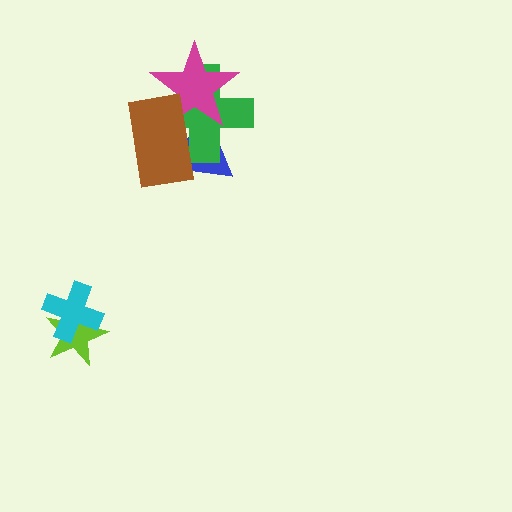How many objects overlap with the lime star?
1 object overlaps with the lime star.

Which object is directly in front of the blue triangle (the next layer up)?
The green cross is directly in front of the blue triangle.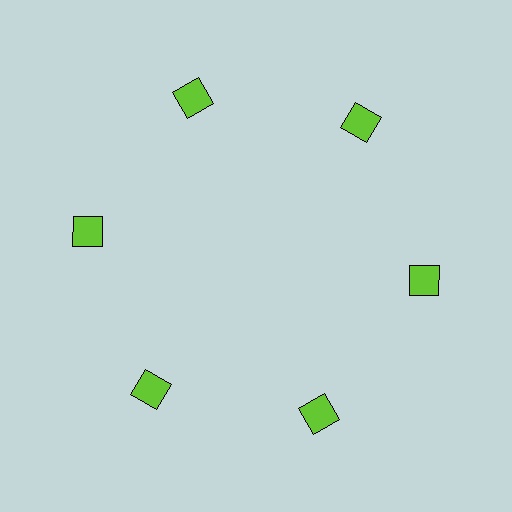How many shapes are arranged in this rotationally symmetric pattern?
There are 6 shapes, arranged in 6 groups of 1.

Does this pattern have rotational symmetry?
Yes, this pattern has 6-fold rotational symmetry. It looks the same after rotating 60 degrees around the center.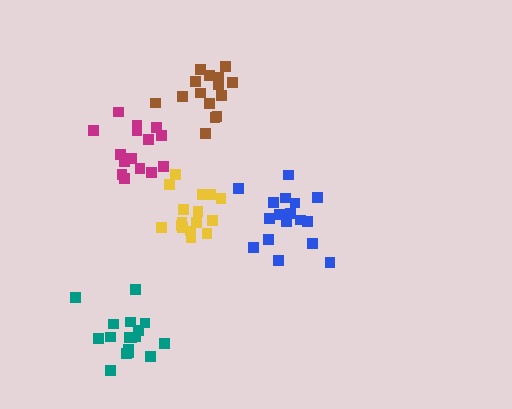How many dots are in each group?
Group 1: 16 dots, Group 2: 18 dots, Group 3: 17 dots, Group 4: 15 dots, Group 5: 15 dots (81 total).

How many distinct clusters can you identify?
There are 5 distinct clusters.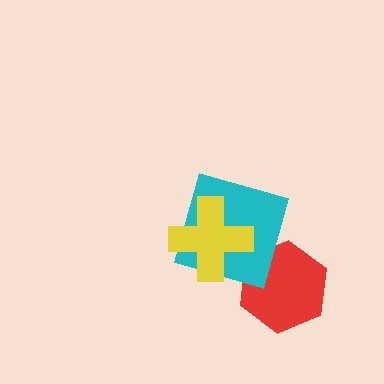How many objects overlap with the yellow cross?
1 object overlaps with the yellow cross.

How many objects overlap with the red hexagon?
1 object overlaps with the red hexagon.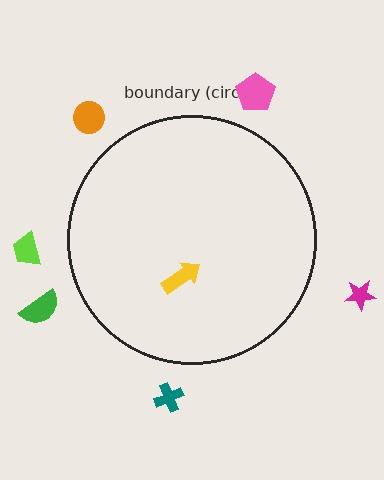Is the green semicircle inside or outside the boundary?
Outside.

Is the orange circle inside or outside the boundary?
Outside.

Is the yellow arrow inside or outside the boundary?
Inside.